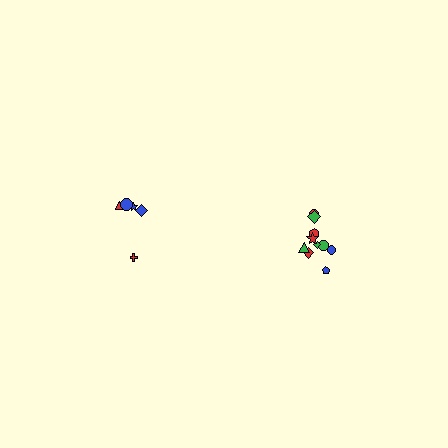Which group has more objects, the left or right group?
The right group.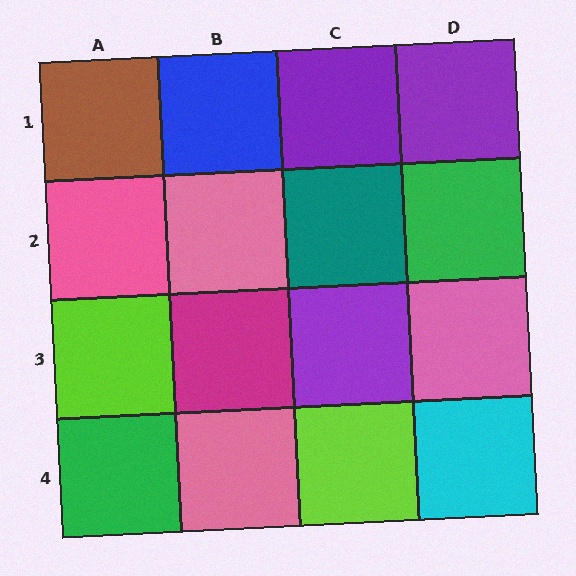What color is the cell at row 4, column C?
Lime.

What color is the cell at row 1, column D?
Purple.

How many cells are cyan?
1 cell is cyan.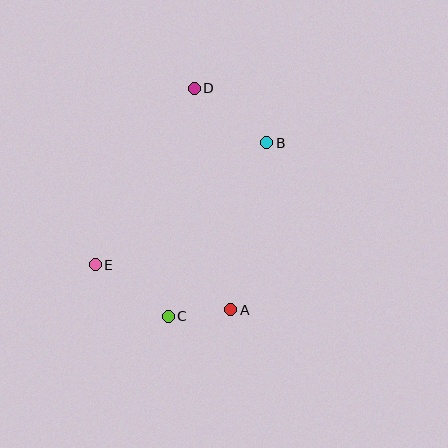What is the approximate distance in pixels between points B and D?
The distance between B and D is approximately 91 pixels.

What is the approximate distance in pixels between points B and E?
The distance between B and E is approximately 211 pixels.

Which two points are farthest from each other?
Points C and D are farthest from each other.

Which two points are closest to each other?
Points A and C are closest to each other.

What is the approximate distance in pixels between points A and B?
The distance between A and B is approximately 171 pixels.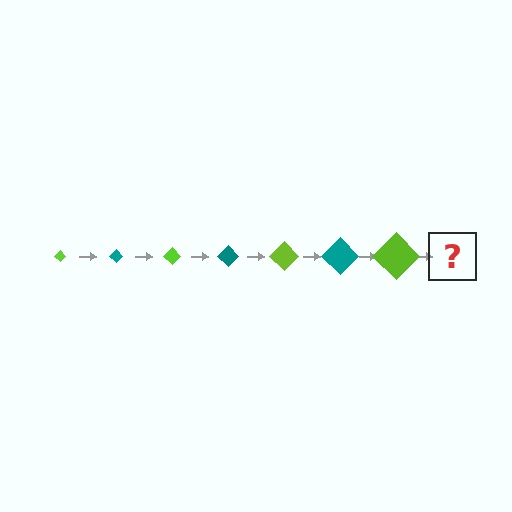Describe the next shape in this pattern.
It should be a teal diamond, larger than the previous one.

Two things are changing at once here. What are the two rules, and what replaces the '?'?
The two rules are that the diamond grows larger each step and the color cycles through lime and teal. The '?' should be a teal diamond, larger than the previous one.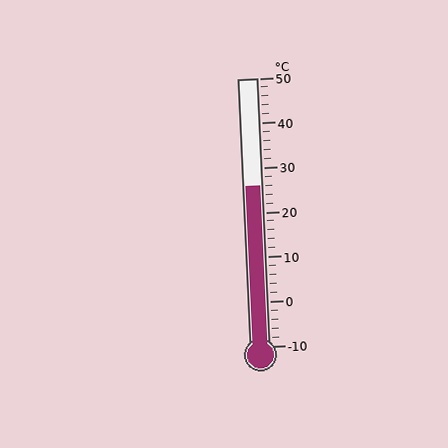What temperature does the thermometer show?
The thermometer shows approximately 26°C.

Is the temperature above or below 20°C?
The temperature is above 20°C.